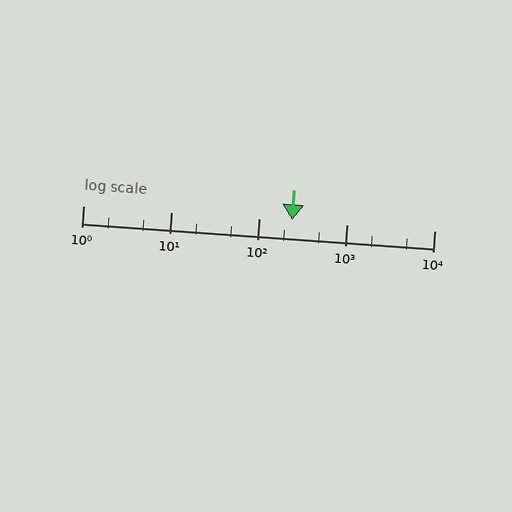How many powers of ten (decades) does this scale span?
The scale spans 4 decades, from 1 to 10000.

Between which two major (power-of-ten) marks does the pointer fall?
The pointer is between 100 and 1000.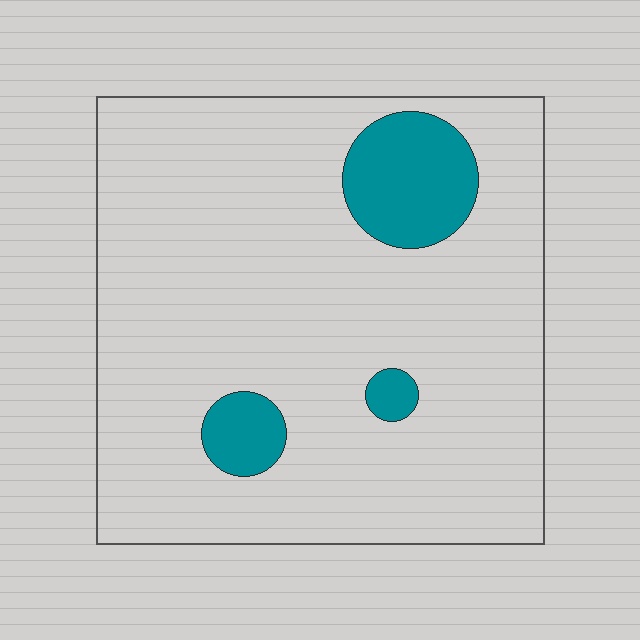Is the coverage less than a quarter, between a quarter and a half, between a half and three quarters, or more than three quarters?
Less than a quarter.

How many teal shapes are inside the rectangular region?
3.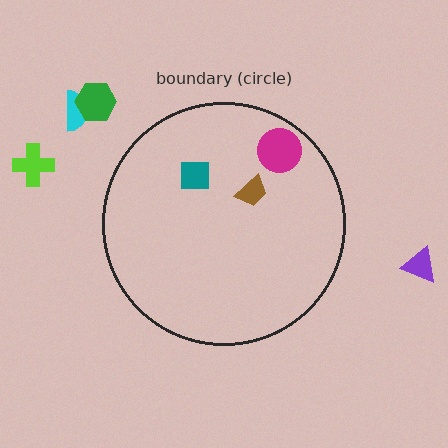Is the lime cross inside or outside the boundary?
Outside.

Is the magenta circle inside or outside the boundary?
Inside.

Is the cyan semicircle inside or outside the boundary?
Outside.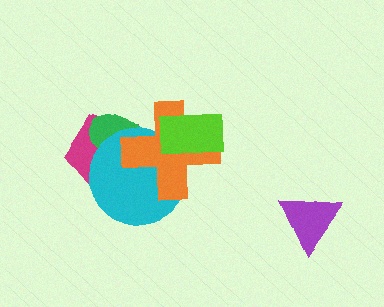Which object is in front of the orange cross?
The lime rectangle is in front of the orange cross.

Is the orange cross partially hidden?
Yes, it is partially covered by another shape.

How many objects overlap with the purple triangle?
0 objects overlap with the purple triangle.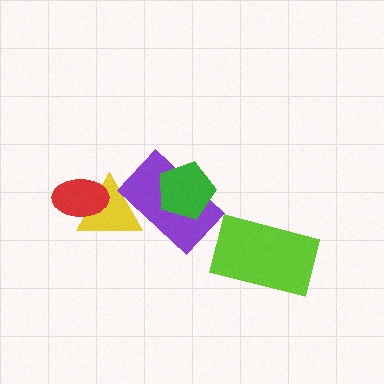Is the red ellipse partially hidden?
No, no other shape covers it.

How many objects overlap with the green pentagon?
1 object overlaps with the green pentagon.